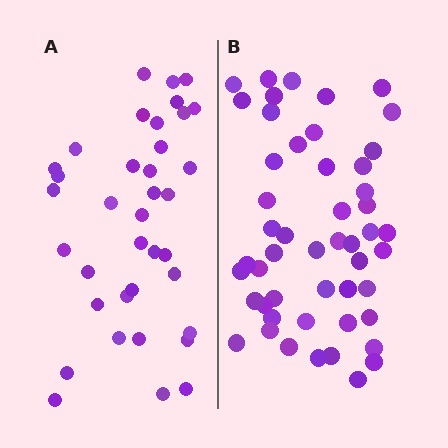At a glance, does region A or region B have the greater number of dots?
Region B (the right region) has more dots.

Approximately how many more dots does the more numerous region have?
Region B has approximately 15 more dots than region A.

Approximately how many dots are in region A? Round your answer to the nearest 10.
About 40 dots. (The exact count is 37, which rounds to 40.)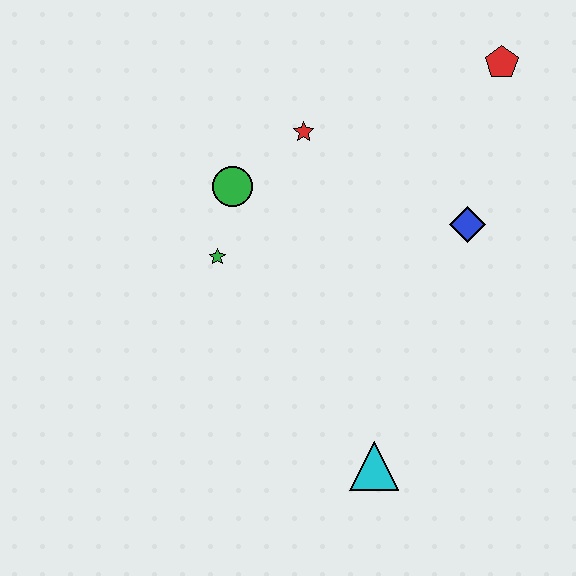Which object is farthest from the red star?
The cyan triangle is farthest from the red star.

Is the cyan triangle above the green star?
No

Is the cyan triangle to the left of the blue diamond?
Yes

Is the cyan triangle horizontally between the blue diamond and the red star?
Yes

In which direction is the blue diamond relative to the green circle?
The blue diamond is to the right of the green circle.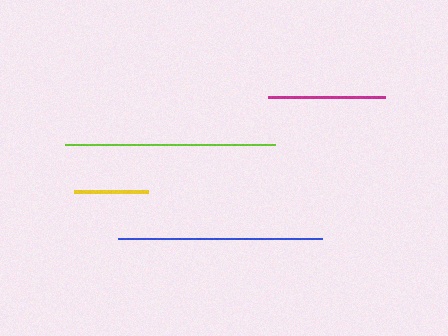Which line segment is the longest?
The lime line is the longest at approximately 210 pixels.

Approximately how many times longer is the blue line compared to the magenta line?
The blue line is approximately 1.7 times the length of the magenta line.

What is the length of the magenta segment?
The magenta segment is approximately 117 pixels long.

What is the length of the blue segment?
The blue segment is approximately 204 pixels long.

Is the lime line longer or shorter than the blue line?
The lime line is longer than the blue line.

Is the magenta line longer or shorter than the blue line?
The blue line is longer than the magenta line.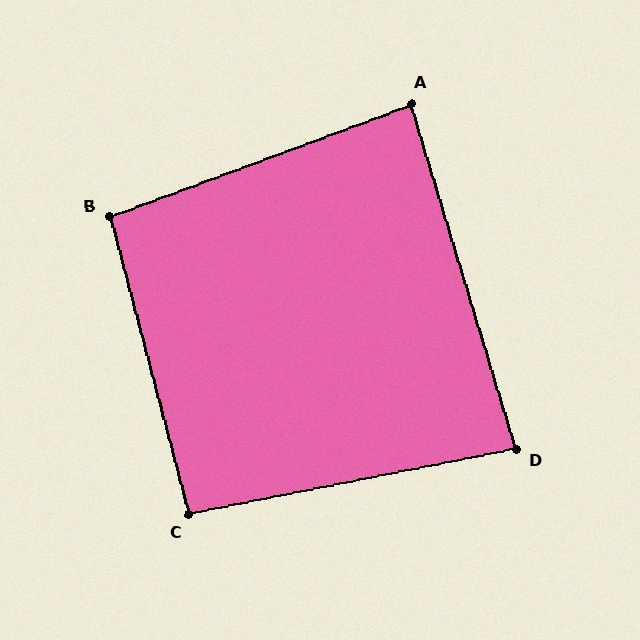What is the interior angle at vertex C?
Approximately 94 degrees (approximately right).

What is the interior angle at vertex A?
Approximately 86 degrees (approximately right).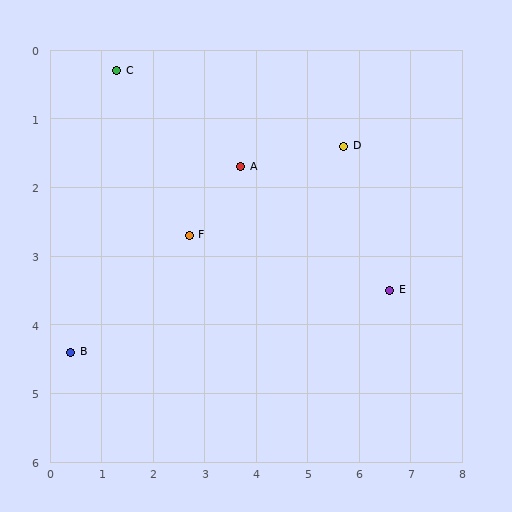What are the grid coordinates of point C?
Point C is at approximately (1.3, 0.3).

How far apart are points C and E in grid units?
Points C and E are about 6.2 grid units apart.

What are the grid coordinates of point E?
Point E is at approximately (6.6, 3.5).